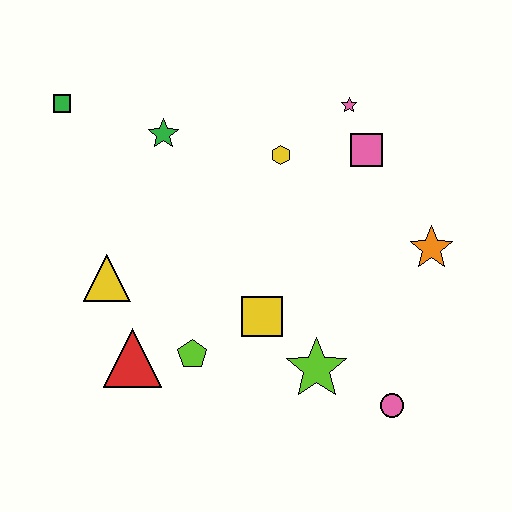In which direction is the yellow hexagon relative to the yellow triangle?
The yellow hexagon is to the right of the yellow triangle.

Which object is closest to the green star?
The green square is closest to the green star.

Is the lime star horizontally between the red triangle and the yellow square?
No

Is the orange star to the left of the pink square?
No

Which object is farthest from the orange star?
The green square is farthest from the orange star.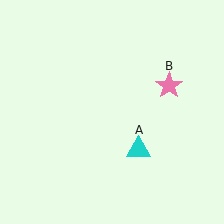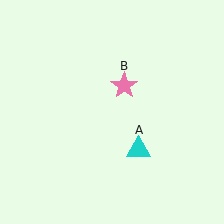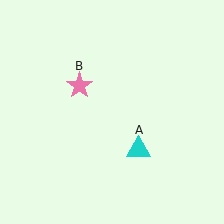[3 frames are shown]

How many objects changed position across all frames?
1 object changed position: pink star (object B).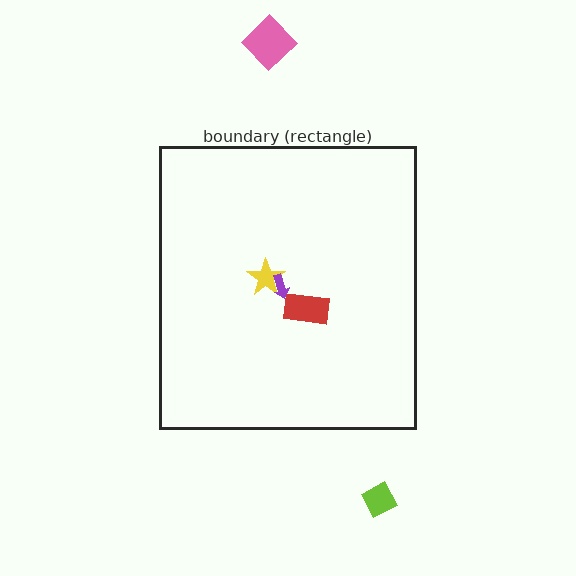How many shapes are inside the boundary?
3 inside, 2 outside.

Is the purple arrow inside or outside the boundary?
Inside.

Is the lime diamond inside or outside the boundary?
Outside.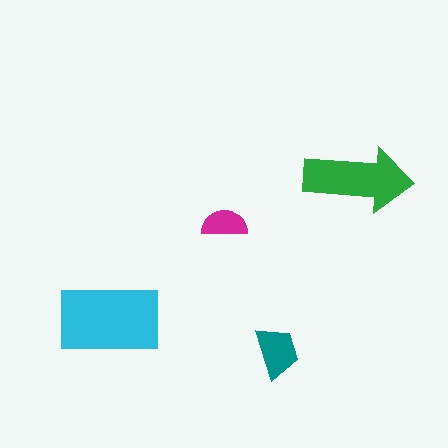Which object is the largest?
The cyan rectangle.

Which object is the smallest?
The magenta semicircle.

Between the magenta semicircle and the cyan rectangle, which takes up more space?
The cyan rectangle.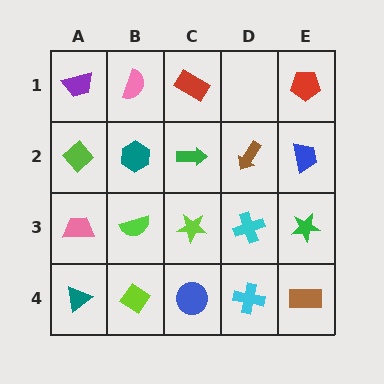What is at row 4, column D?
A cyan cross.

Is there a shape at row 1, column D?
No, that cell is empty.